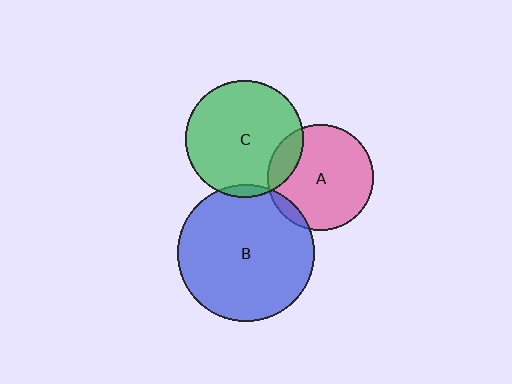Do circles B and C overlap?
Yes.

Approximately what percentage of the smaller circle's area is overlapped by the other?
Approximately 5%.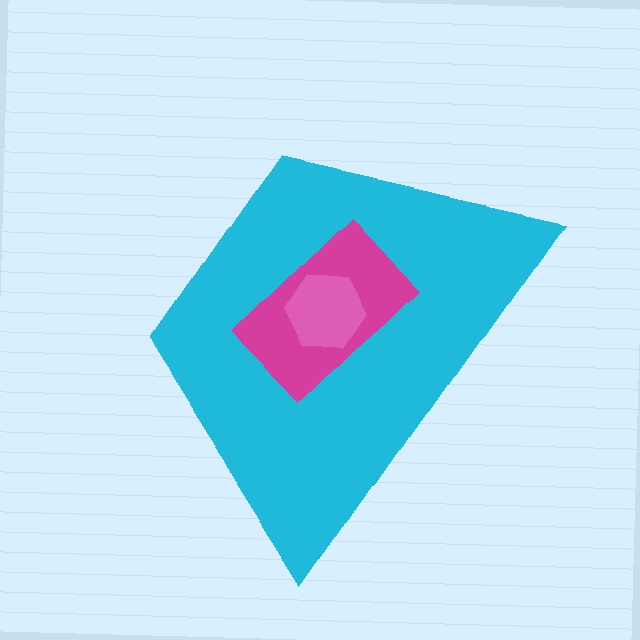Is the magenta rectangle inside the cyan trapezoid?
Yes.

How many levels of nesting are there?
3.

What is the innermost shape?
The pink hexagon.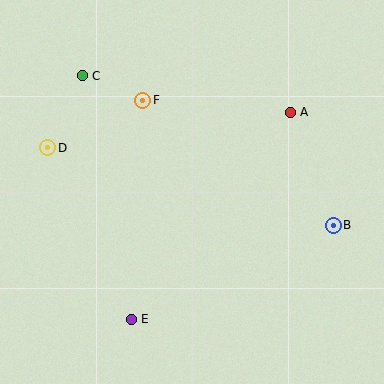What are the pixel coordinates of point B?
Point B is at (333, 225).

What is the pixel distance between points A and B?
The distance between A and B is 121 pixels.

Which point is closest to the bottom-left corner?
Point E is closest to the bottom-left corner.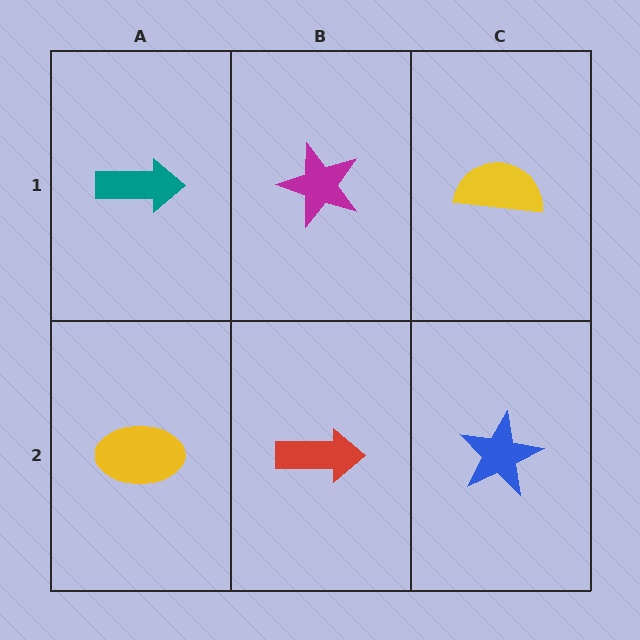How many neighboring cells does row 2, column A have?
2.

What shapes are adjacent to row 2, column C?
A yellow semicircle (row 1, column C), a red arrow (row 2, column B).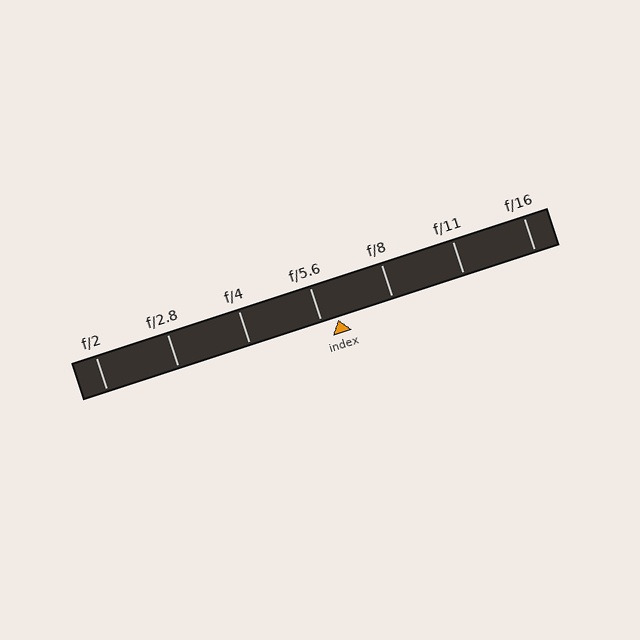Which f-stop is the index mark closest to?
The index mark is closest to f/5.6.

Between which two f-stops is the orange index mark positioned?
The index mark is between f/5.6 and f/8.